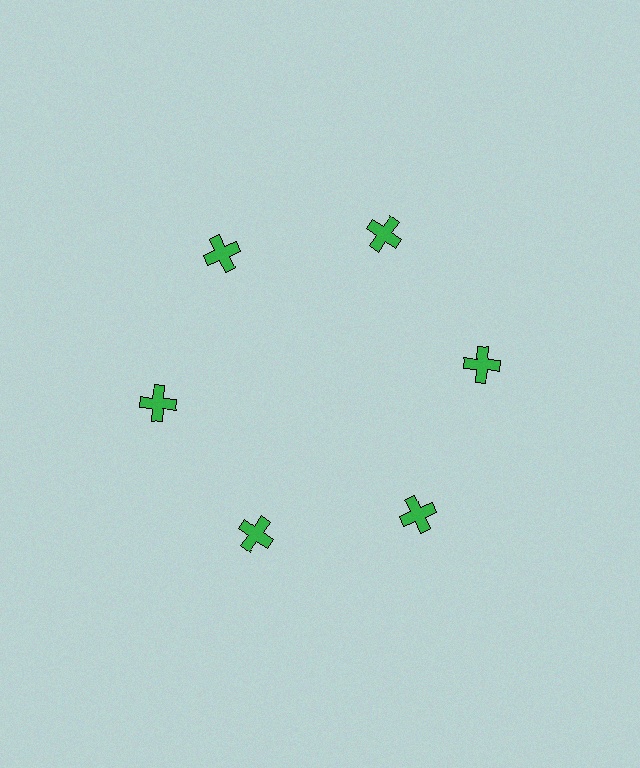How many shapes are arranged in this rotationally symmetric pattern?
There are 6 shapes, arranged in 6 groups of 1.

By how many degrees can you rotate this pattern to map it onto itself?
The pattern maps onto itself every 60 degrees of rotation.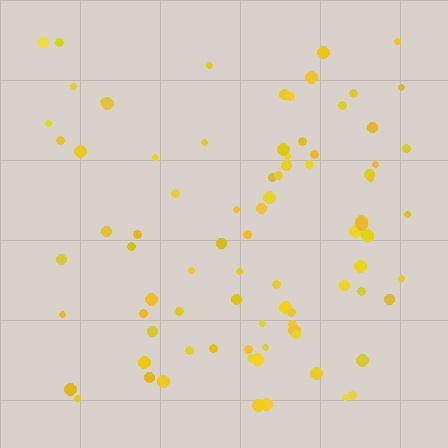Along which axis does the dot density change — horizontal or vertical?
Horizontal.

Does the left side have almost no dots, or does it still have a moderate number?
Still a moderate number, just noticeably fewer than the right.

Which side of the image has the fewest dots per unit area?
The left.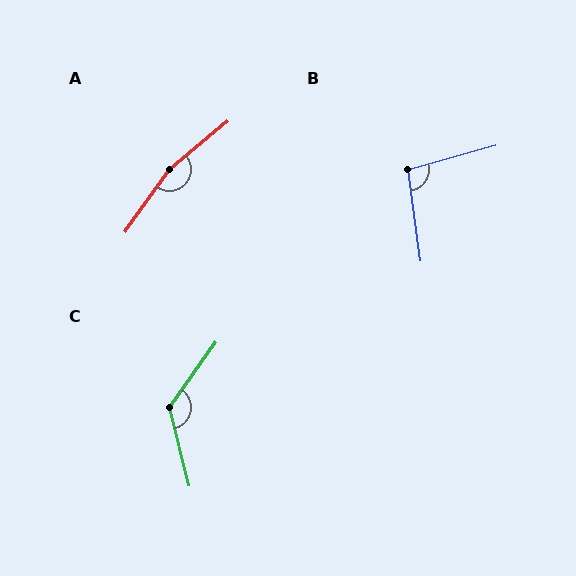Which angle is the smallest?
B, at approximately 98 degrees.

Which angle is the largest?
A, at approximately 165 degrees.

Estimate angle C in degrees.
Approximately 130 degrees.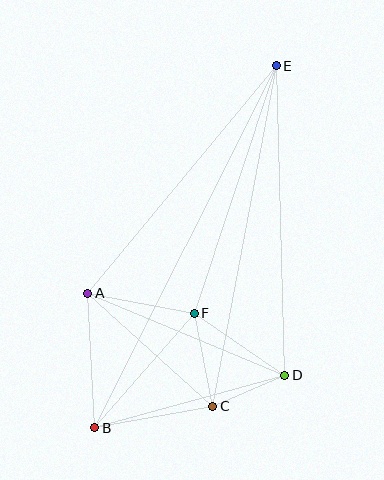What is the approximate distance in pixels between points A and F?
The distance between A and F is approximately 109 pixels.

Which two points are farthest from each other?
Points B and E are farthest from each other.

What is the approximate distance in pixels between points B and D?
The distance between B and D is approximately 197 pixels.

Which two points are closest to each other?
Points C and D are closest to each other.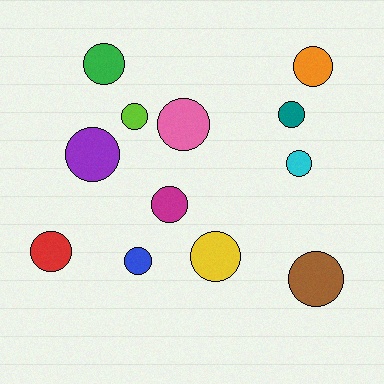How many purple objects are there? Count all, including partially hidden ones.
There is 1 purple object.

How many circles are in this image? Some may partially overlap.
There are 12 circles.